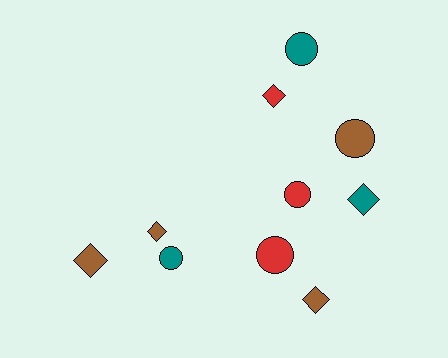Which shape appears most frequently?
Circle, with 5 objects.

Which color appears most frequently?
Brown, with 4 objects.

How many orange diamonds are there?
There are no orange diamonds.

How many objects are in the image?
There are 10 objects.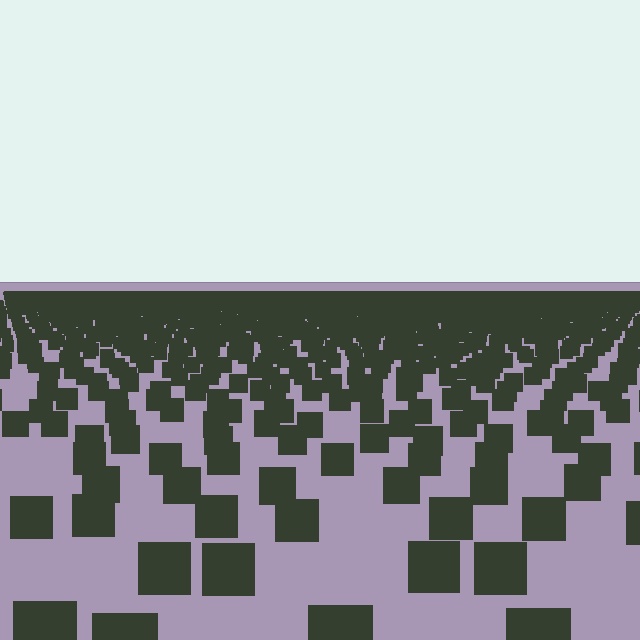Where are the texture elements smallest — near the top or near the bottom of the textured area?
Near the top.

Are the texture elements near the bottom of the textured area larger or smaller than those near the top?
Larger. Near the bottom, elements are closer to the viewer and appear at a bigger on-screen size.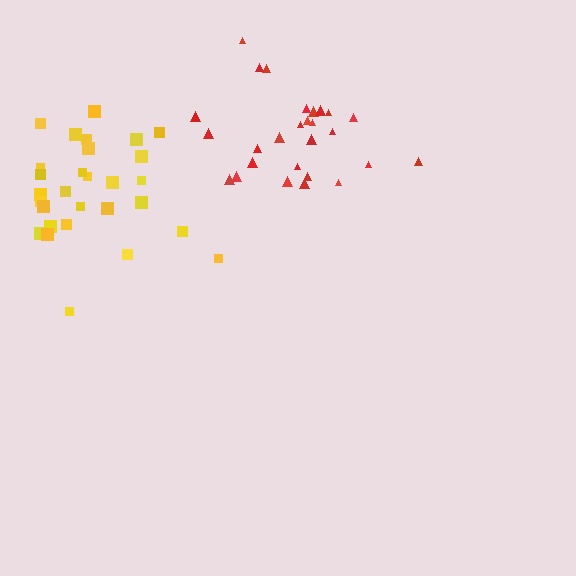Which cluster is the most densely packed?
Yellow.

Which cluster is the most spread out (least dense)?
Red.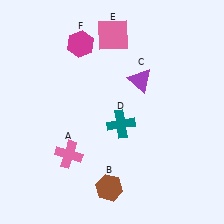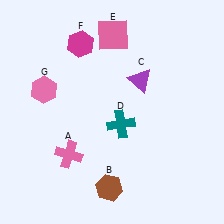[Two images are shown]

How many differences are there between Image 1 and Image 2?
There is 1 difference between the two images.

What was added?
A pink hexagon (G) was added in Image 2.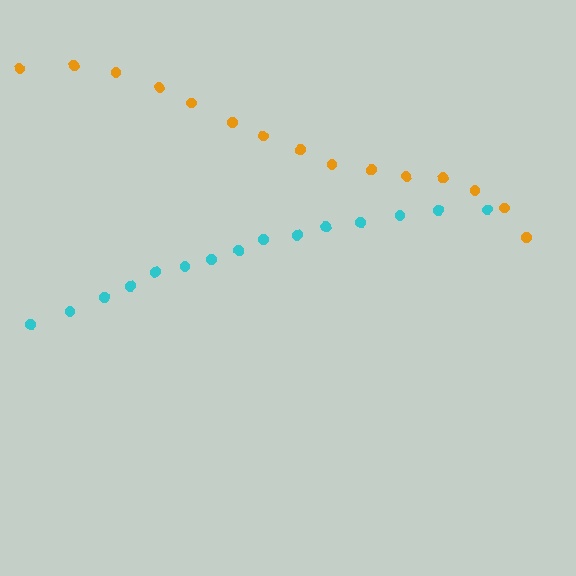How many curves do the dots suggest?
There are 2 distinct paths.